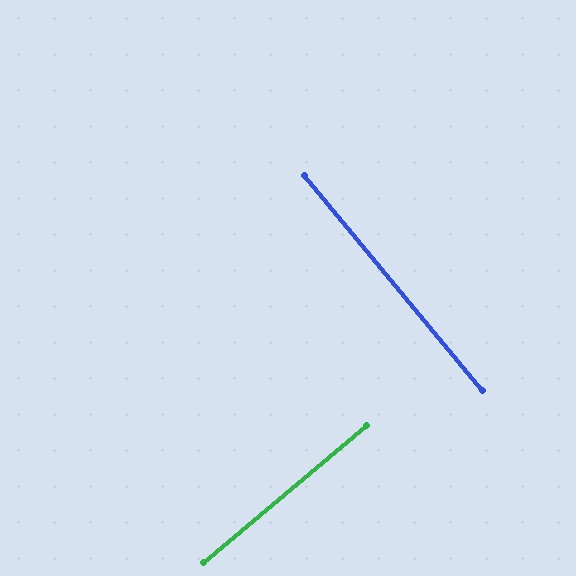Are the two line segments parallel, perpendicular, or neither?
Perpendicular — they meet at approximately 90°.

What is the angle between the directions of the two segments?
Approximately 90 degrees.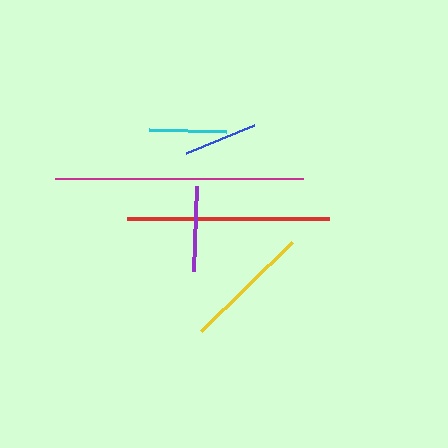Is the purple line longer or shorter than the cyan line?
The purple line is longer than the cyan line.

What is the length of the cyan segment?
The cyan segment is approximately 77 pixels long.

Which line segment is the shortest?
The blue line is the shortest at approximately 73 pixels.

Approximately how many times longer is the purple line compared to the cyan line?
The purple line is approximately 1.1 times the length of the cyan line.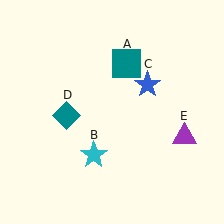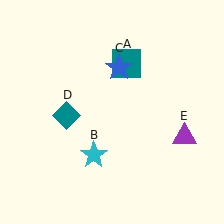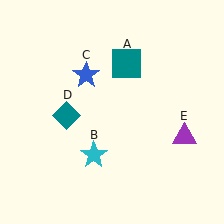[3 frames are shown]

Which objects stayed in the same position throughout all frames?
Teal square (object A) and cyan star (object B) and teal diamond (object D) and purple triangle (object E) remained stationary.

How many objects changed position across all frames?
1 object changed position: blue star (object C).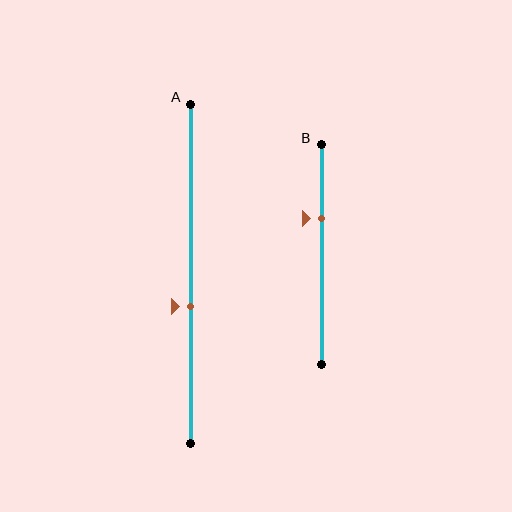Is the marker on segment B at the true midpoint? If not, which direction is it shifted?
No, the marker on segment B is shifted upward by about 17% of the segment length.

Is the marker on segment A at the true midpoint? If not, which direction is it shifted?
No, the marker on segment A is shifted downward by about 10% of the segment length.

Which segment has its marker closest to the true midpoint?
Segment A has its marker closest to the true midpoint.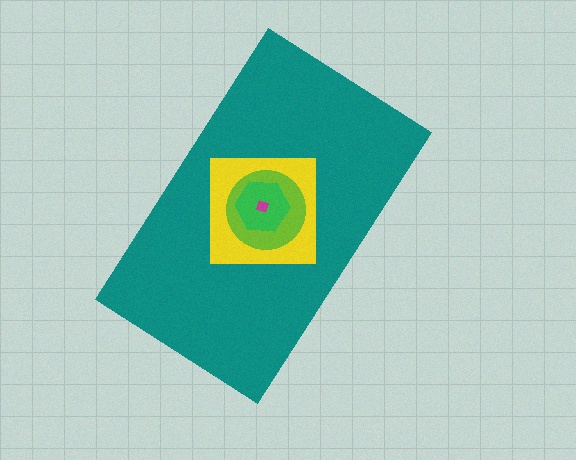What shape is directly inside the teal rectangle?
The yellow square.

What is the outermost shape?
The teal rectangle.